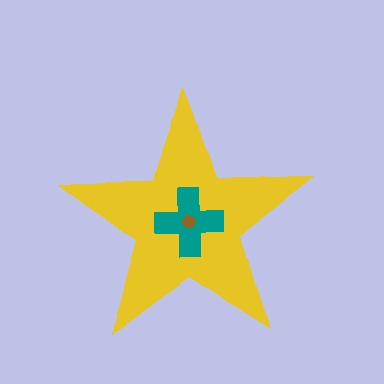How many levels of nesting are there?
3.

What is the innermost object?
The brown pentagon.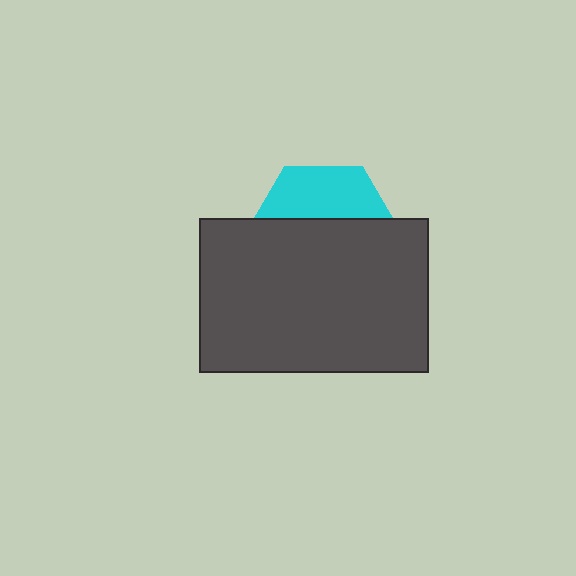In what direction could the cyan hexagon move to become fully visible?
The cyan hexagon could move up. That would shift it out from behind the dark gray rectangle entirely.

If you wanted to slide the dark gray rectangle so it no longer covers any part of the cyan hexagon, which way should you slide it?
Slide it down — that is the most direct way to separate the two shapes.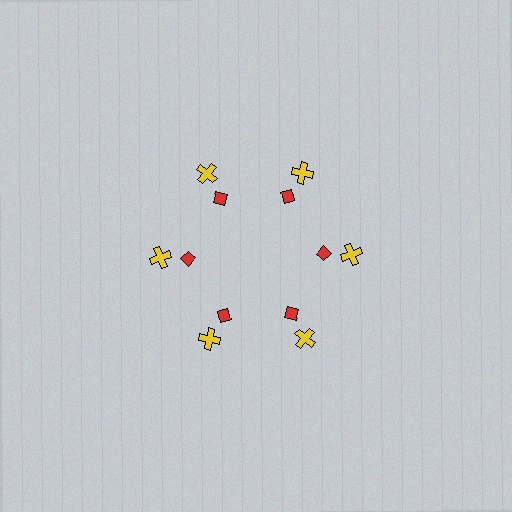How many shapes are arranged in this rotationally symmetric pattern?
There are 12 shapes, arranged in 6 groups of 2.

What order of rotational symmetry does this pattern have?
This pattern has 6-fold rotational symmetry.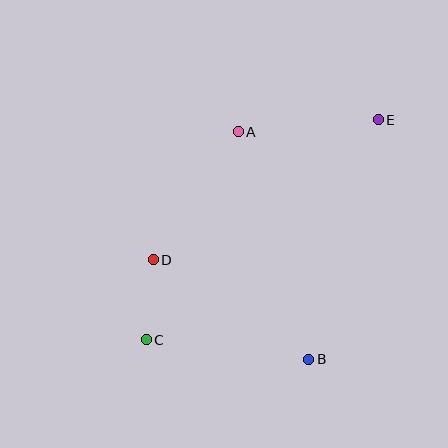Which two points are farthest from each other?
Points C and E are farthest from each other.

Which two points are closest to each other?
Points C and D are closest to each other.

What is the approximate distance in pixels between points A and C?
The distance between A and C is approximately 228 pixels.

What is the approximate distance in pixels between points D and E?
The distance between D and E is approximately 265 pixels.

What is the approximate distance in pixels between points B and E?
The distance between B and E is approximately 249 pixels.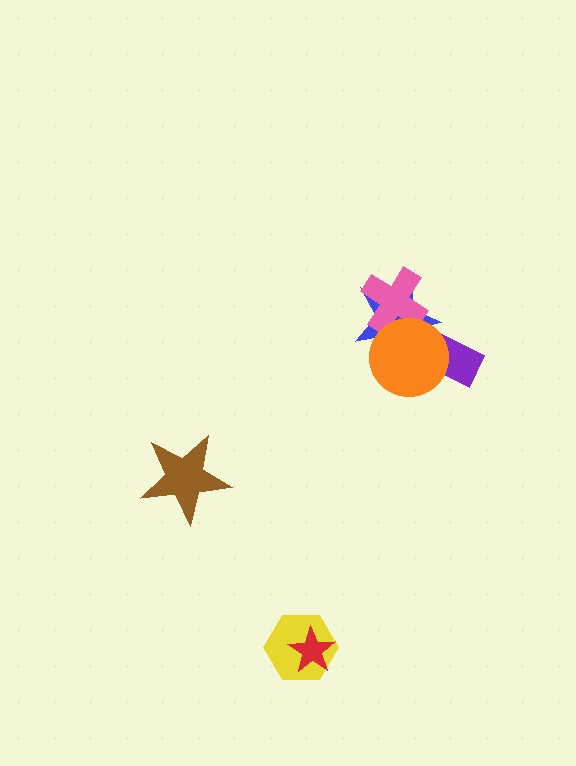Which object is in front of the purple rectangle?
The orange circle is in front of the purple rectangle.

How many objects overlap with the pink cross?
2 objects overlap with the pink cross.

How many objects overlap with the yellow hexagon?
1 object overlaps with the yellow hexagon.